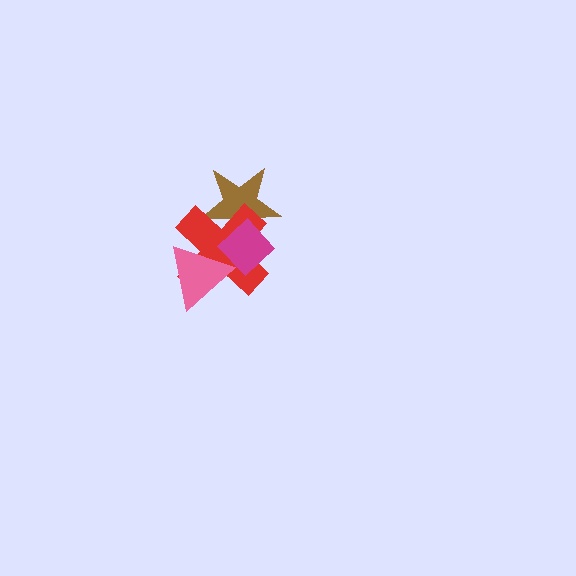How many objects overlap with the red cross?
3 objects overlap with the red cross.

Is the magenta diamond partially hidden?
Yes, it is partially covered by another shape.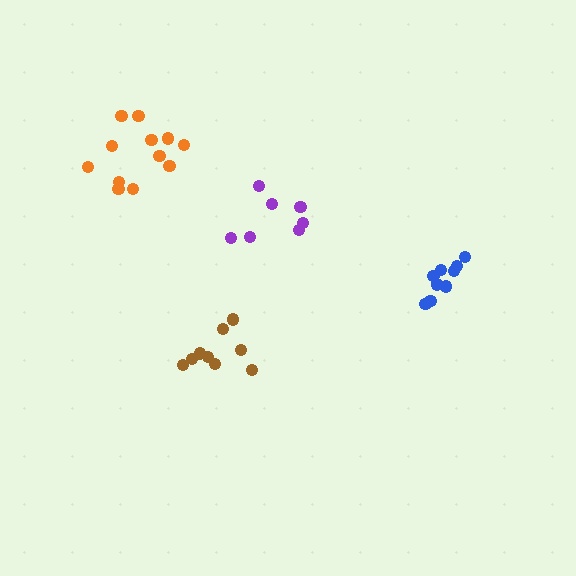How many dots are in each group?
Group 1: 9 dots, Group 2: 9 dots, Group 3: 12 dots, Group 4: 7 dots (37 total).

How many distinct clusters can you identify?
There are 4 distinct clusters.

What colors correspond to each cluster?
The clusters are colored: blue, brown, orange, purple.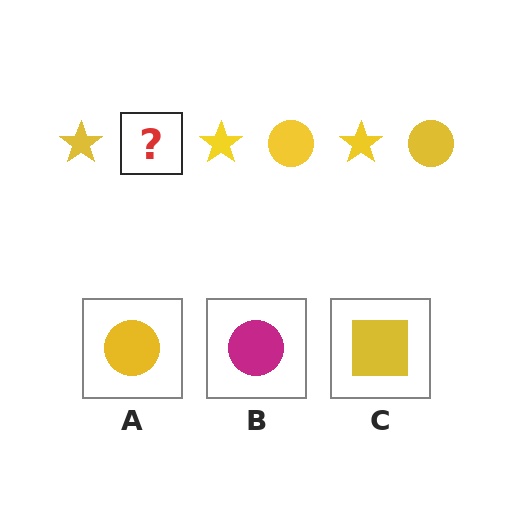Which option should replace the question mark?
Option A.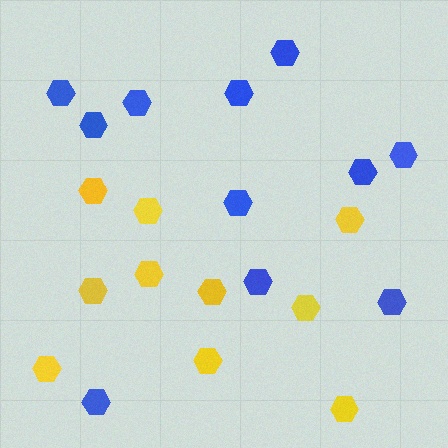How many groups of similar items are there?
There are 2 groups: one group of yellow hexagons (10) and one group of blue hexagons (11).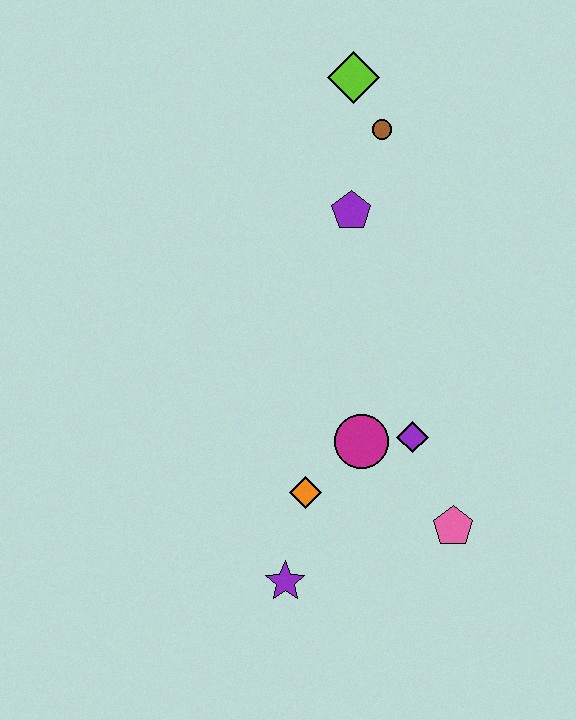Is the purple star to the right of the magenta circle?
No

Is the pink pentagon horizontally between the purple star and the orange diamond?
No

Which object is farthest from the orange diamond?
The lime diamond is farthest from the orange diamond.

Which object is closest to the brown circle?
The lime diamond is closest to the brown circle.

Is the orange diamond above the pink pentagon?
Yes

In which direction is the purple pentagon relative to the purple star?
The purple pentagon is above the purple star.